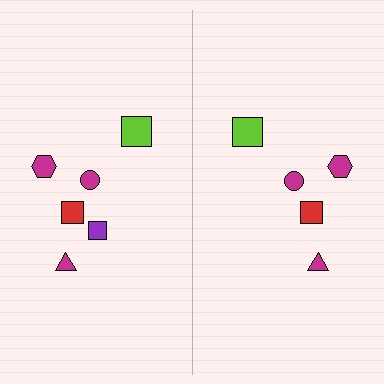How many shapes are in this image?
There are 11 shapes in this image.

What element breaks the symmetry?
A purple square is missing from the right side.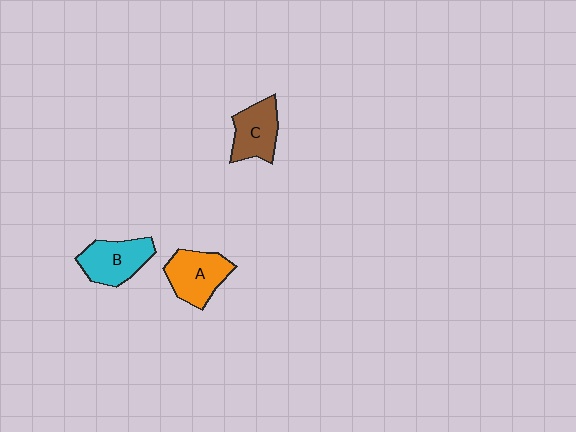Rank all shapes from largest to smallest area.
From largest to smallest: A (orange), B (cyan), C (brown).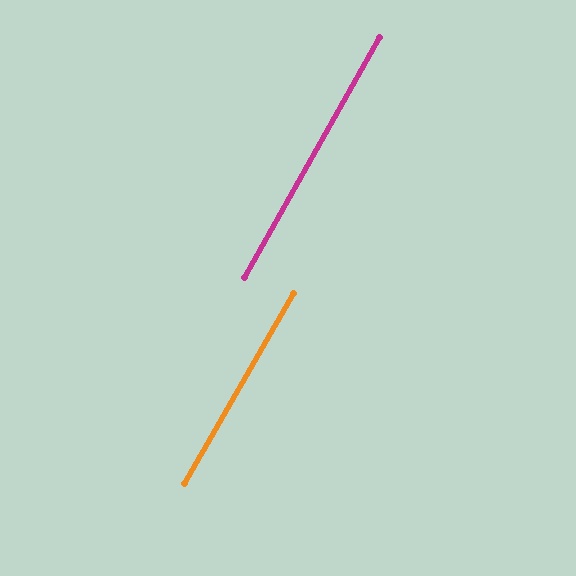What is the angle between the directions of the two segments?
Approximately 1 degree.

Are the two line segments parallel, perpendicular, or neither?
Parallel — their directions differ by only 0.7°.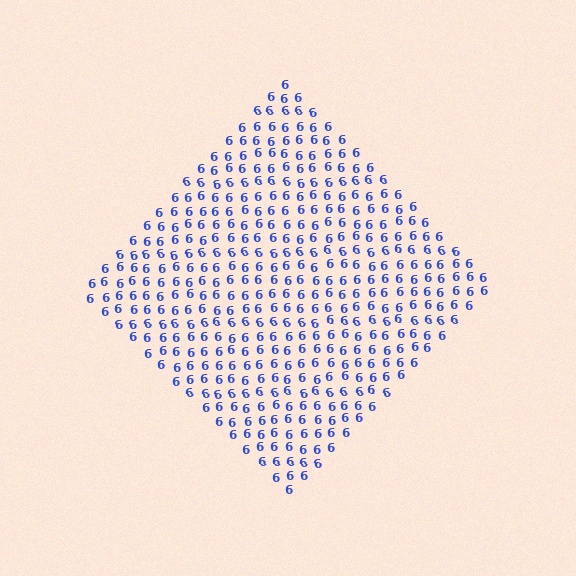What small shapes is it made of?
It is made of small digit 6's.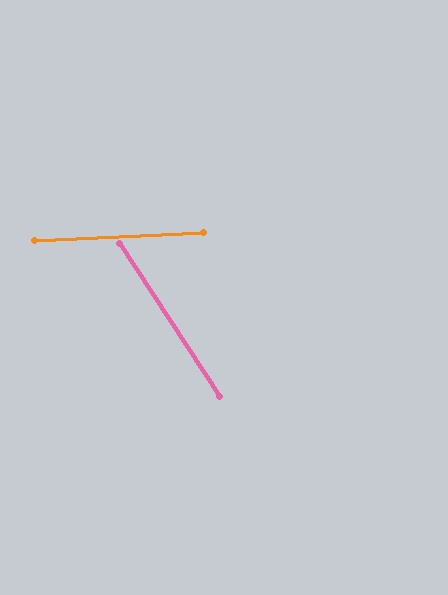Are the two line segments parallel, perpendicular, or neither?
Neither parallel nor perpendicular — they differ by about 60°.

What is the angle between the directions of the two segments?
Approximately 60 degrees.